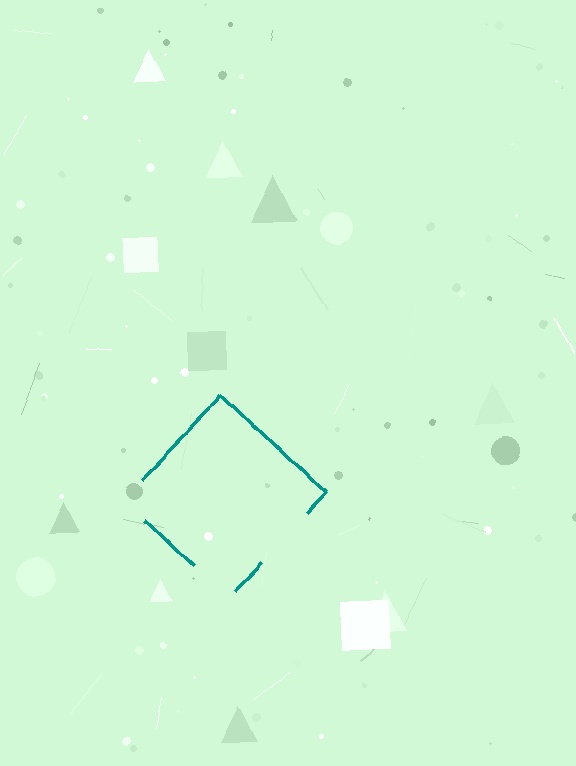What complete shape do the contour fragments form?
The contour fragments form a diamond.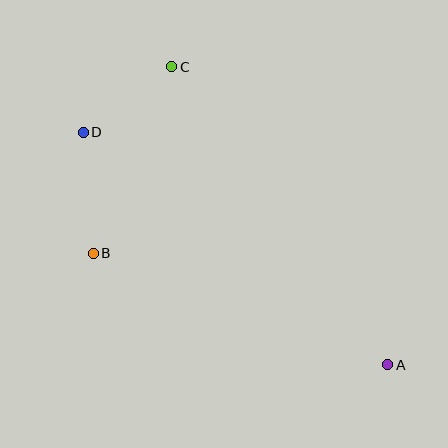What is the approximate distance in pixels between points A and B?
The distance between A and B is approximately 314 pixels.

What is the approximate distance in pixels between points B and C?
The distance between B and C is approximately 202 pixels.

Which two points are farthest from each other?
Points A and D are farthest from each other.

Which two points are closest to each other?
Points C and D are closest to each other.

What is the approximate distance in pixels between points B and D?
The distance between B and D is approximately 121 pixels.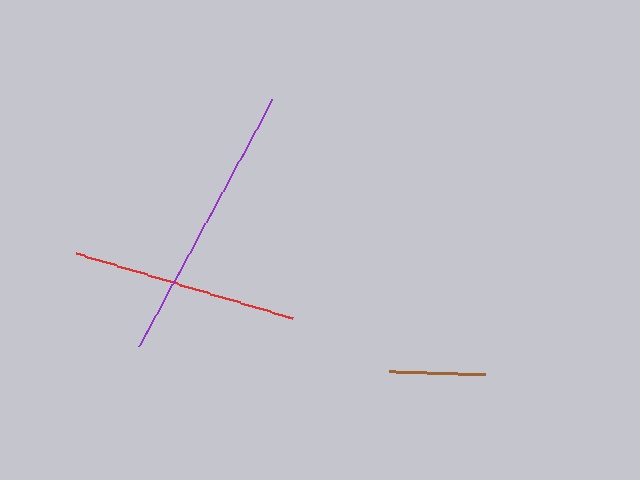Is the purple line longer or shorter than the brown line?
The purple line is longer than the brown line.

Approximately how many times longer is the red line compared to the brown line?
The red line is approximately 2.4 times the length of the brown line.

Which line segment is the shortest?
The brown line is the shortest at approximately 96 pixels.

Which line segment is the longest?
The purple line is the longest at approximately 280 pixels.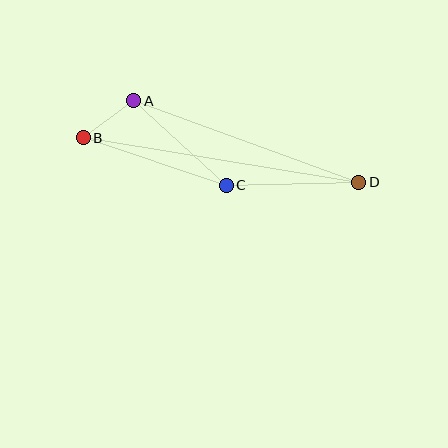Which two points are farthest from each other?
Points B and D are farthest from each other.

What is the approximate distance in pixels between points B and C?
The distance between B and C is approximately 151 pixels.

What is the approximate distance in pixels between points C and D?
The distance between C and D is approximately 133 pixels.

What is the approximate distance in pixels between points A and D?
The distance between A and D is approximately 239 pixels.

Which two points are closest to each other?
Points A and B are closest to each other.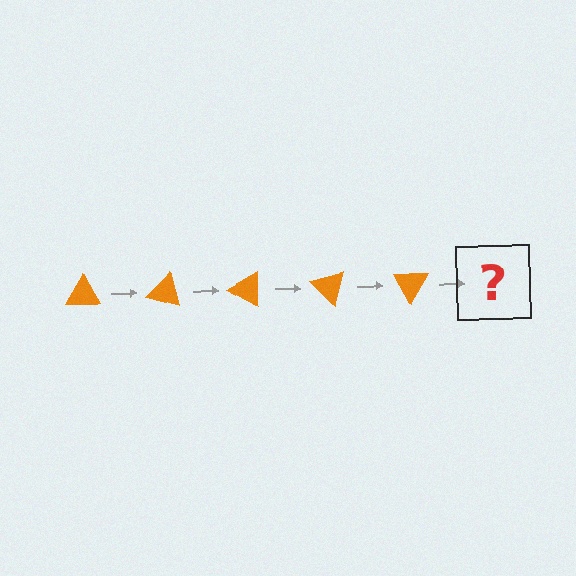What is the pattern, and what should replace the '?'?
The pattern is that the triangle rotates 15 degrees each step. The '?' should be an orange triangle rotated 75 degrees.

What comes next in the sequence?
The next element should be an orange triangle rotated 75 degrees.